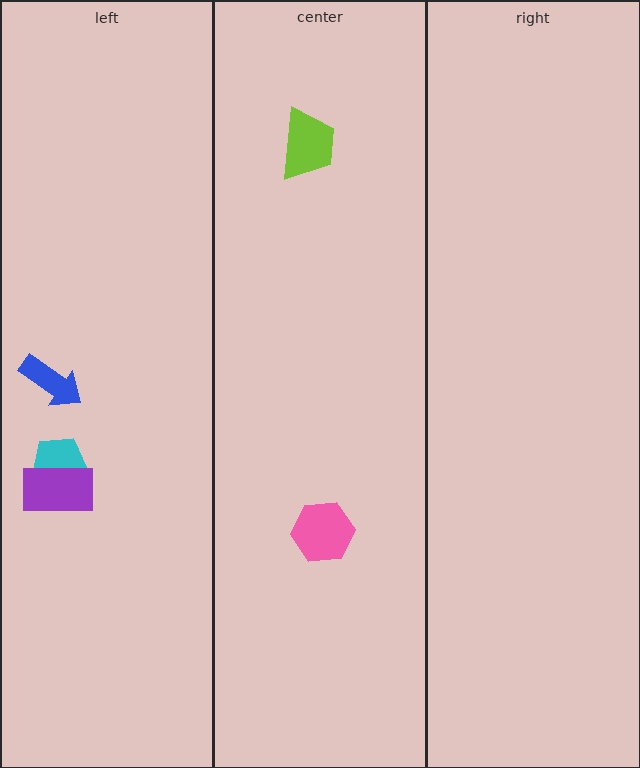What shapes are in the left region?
The blue arrow, the cyan pentagon, the purple rectangle.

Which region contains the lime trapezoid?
The center region.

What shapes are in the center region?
The lime trapezoid, the pink hexagon.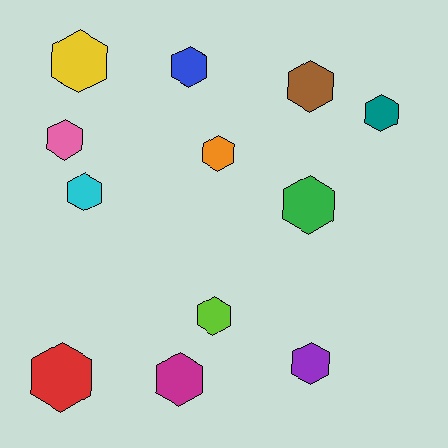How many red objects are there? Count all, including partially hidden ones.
There is 1 red object.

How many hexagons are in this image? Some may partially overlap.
There are 12 hexagons.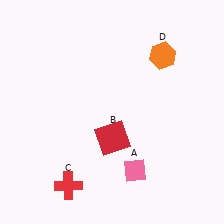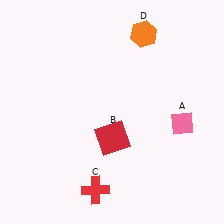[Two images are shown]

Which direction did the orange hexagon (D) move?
The orange hexagon (D) moved up.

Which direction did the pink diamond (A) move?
The pink diamond (A) moved right.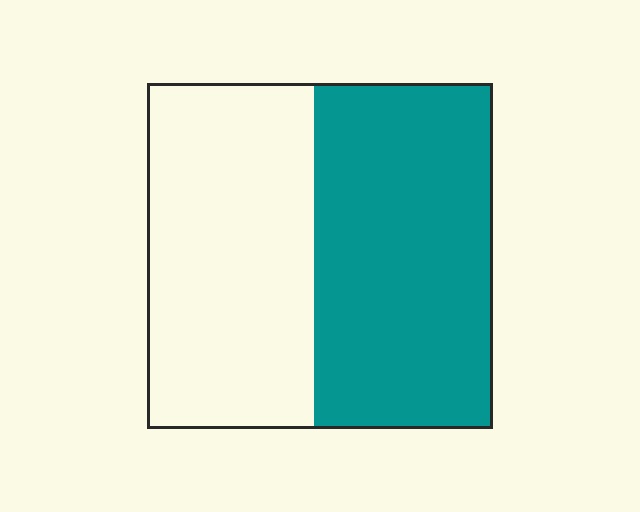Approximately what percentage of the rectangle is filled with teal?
Approximately 50%.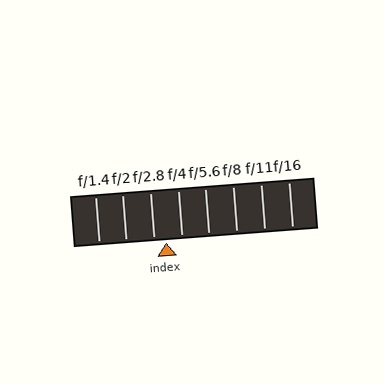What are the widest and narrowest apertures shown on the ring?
The widest aperture shown is f/1.4 and the narrowest is f/16.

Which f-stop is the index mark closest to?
The index mark is closest to f/2.8.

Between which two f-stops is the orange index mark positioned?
The index mark is between f/2.8 and f/4.